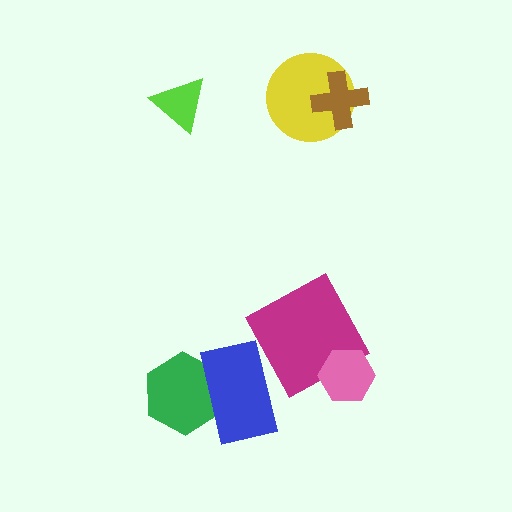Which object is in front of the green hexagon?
The blue rectangle is in front of the green hexagon.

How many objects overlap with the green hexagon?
1 object overlaps with the green hexagon.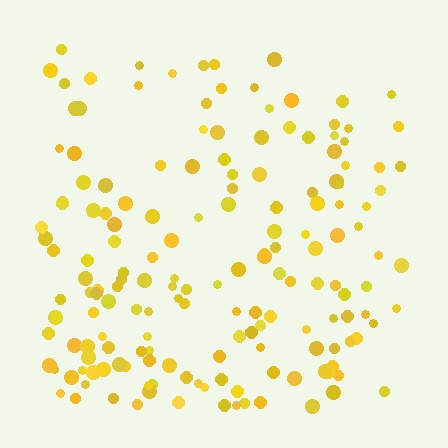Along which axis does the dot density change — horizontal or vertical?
Vertical.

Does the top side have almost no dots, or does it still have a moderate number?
Still a moderate number, just noticeably fewer than the bottom.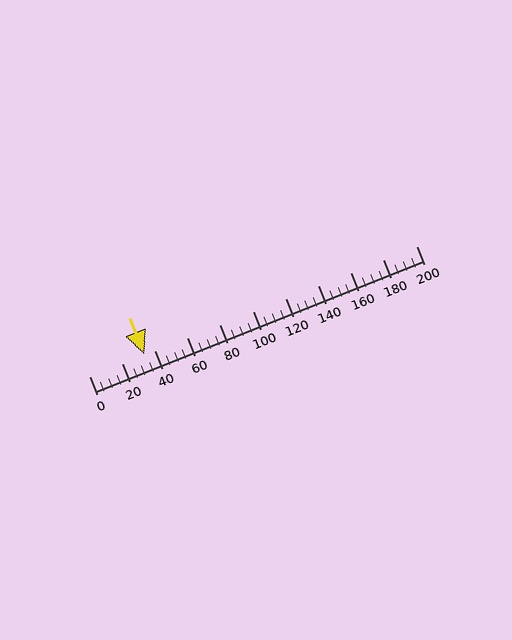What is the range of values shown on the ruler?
The ruler shows values from 0 to 200.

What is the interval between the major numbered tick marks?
The major tick marks are spaced 20 units apart.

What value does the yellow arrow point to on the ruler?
The yellow arrow points to approximately 34.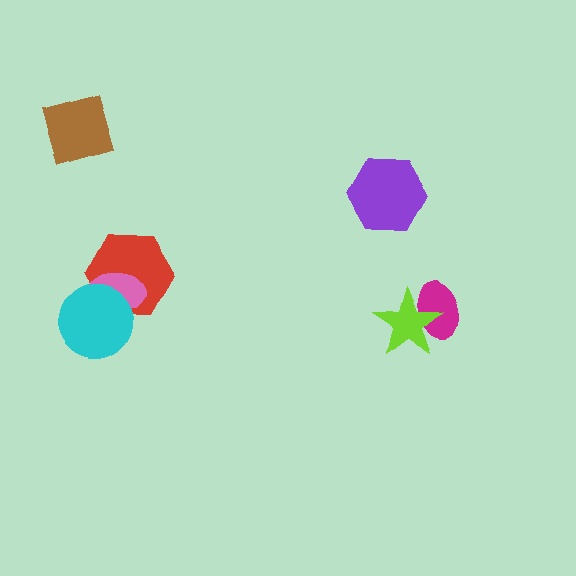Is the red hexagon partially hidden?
Yes, it is partially covered by another shape.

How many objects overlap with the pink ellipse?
2 objects overlap with the pink ellipse.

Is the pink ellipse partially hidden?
Yes, it is partially covered by another shape.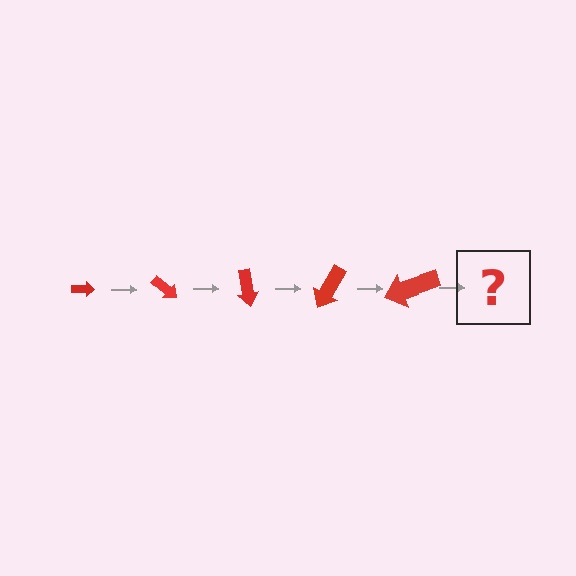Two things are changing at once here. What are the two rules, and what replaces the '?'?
The two rules are that the arrow grows larger each step and it rotates 40 degrees each step. The '?' should be an arrow, larger than the previous one and rotated 200 degrees from the start.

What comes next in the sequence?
The next element should be an arrow, larger than the previous one and rotated 200 degrees from the start.